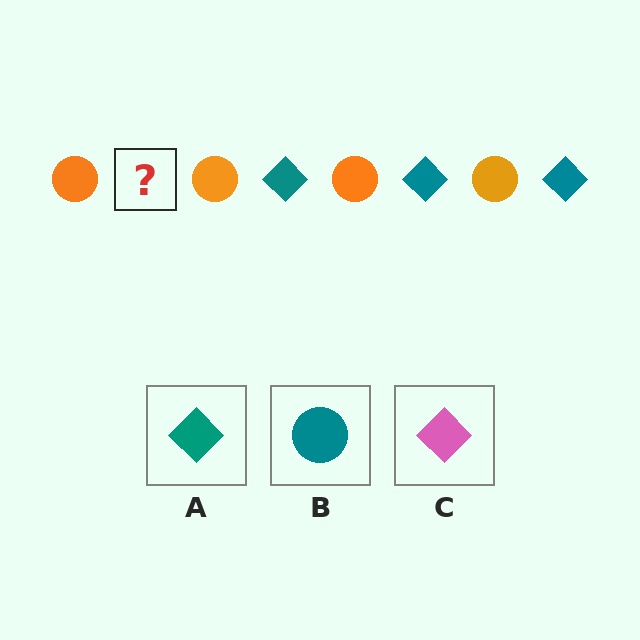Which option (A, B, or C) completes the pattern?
A.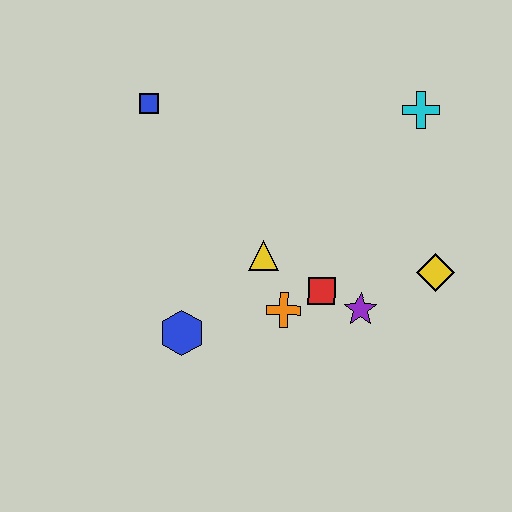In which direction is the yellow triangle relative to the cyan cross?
The yellow triangle is to the left of the cyan cross.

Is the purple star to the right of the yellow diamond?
No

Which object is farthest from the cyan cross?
The blue hexagon is farthest from the cyan cross.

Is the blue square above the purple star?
Yes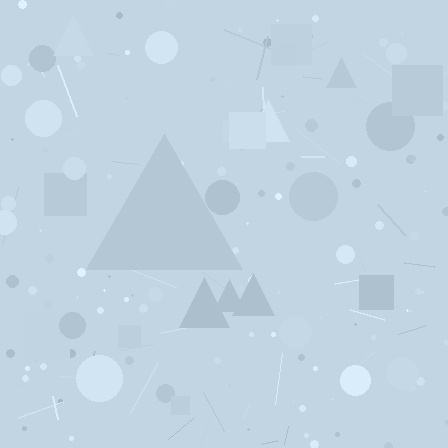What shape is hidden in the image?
A triangle is hidden in the image.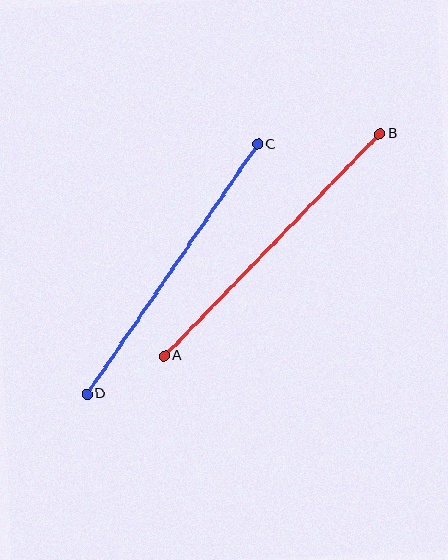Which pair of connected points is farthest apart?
Points A and B are farthest apart.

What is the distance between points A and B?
The distance is approximately 309 pixels.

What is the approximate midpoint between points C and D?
The midpoint is at approximately (172, 269) pixels.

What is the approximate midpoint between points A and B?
The midpoint is at approximately (272, 245) pixels.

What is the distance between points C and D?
The distance is approximately 302 pixels.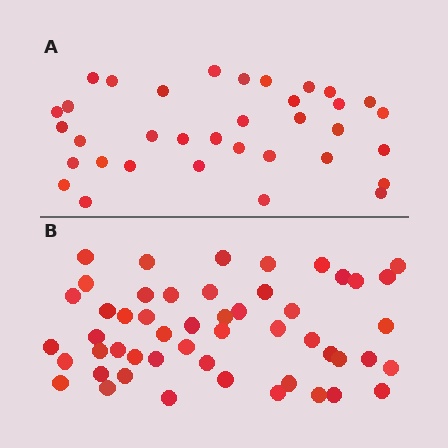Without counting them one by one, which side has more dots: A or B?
Region B (the bottom region) has more dots.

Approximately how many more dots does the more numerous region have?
Region B has approximately 15 more dots than region A.